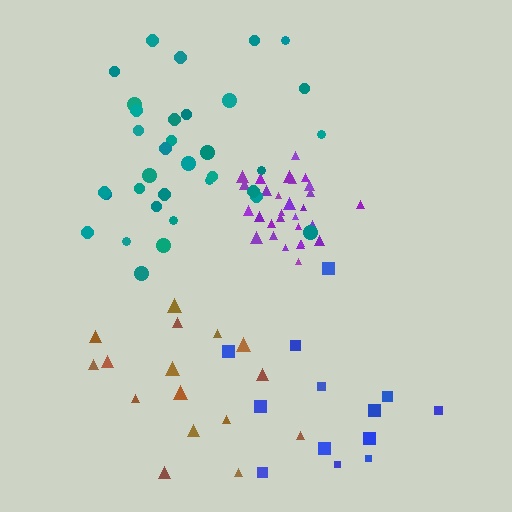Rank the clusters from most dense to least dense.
purple, teal, brown, blue.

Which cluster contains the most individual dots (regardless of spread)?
Teal (34).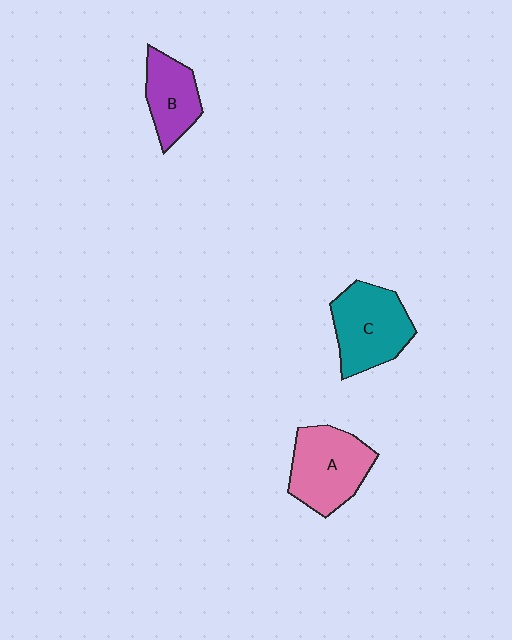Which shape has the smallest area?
Shape B (purple).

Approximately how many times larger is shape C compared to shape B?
Approximately 1.4 times.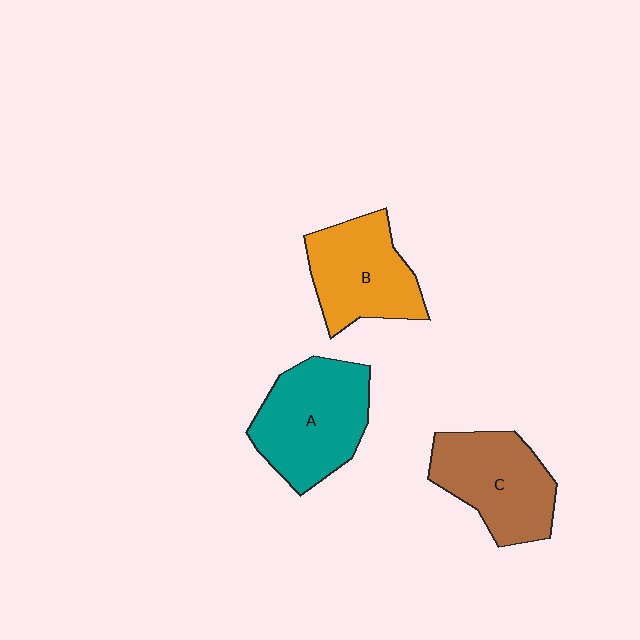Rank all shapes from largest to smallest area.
From largest to smallest: A (teal), C (brown), B (orange).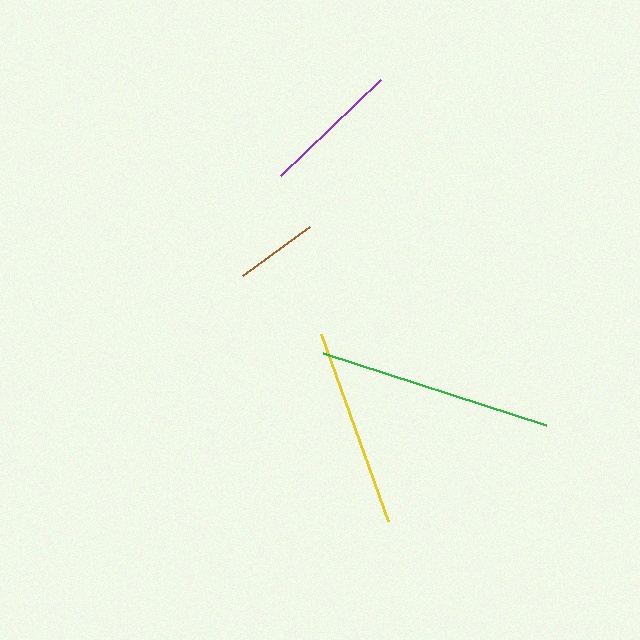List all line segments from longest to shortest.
From longest to shortest: green, yellow, purple, brown.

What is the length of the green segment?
The green segment is approximately 235 pixels long.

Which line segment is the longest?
The green line is the longest at approximately 235 pixels.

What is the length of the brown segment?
The brown segment is approximately 83 pixels long.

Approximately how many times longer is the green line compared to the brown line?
The green line is approximately 2.8 times the length of the brown line.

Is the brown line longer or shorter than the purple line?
The purple line is longer than the brown line.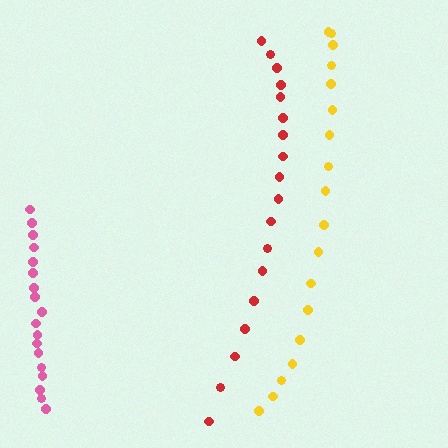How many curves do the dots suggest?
There are 3 distinct paths.